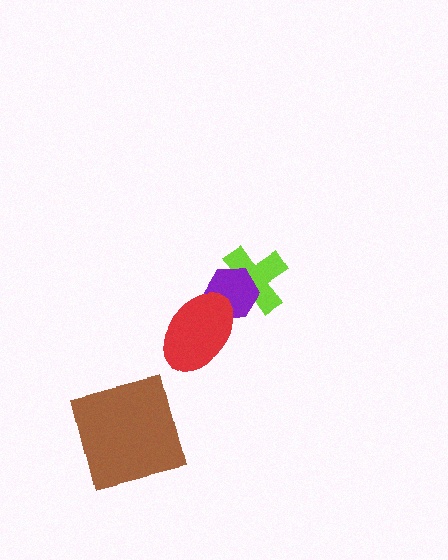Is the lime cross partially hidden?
Yes, it is partially covered by another shape.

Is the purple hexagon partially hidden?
Yes, it is partially covered by another shape.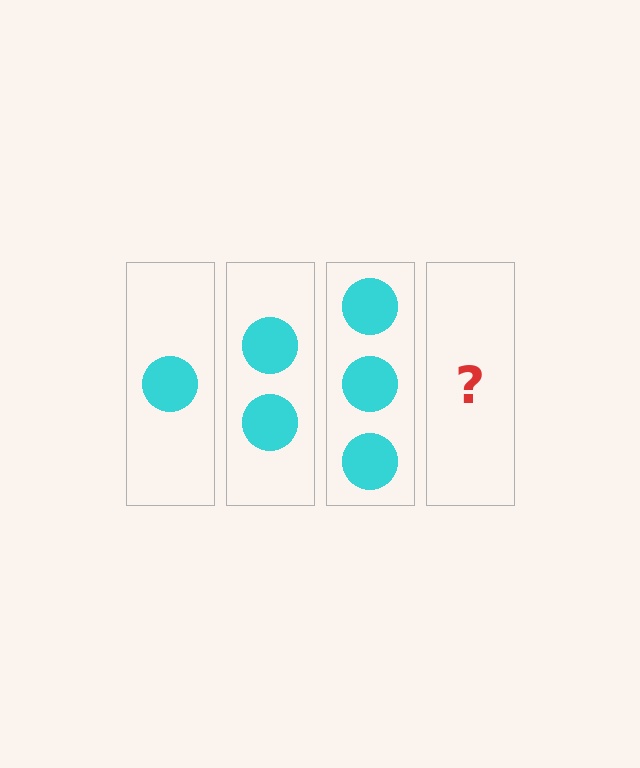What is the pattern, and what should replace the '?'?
The pattern is that each step adds one more circle. The '?' should be 4 circles.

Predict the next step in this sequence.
The next step is 4 circles.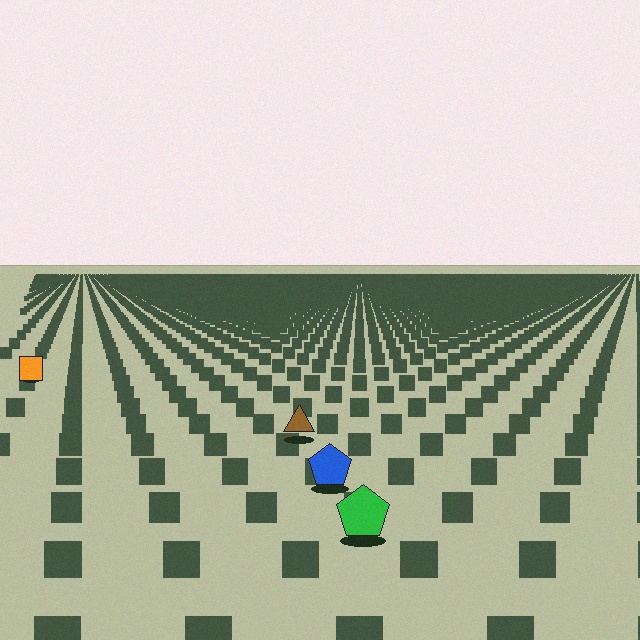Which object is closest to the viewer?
The green pentagon is closest. The texture marks near it are larger and more spread out.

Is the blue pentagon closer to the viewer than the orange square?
Yes. The blue pentagon is closer — you can tell from the texture gradient: the ground texture is coarser near it.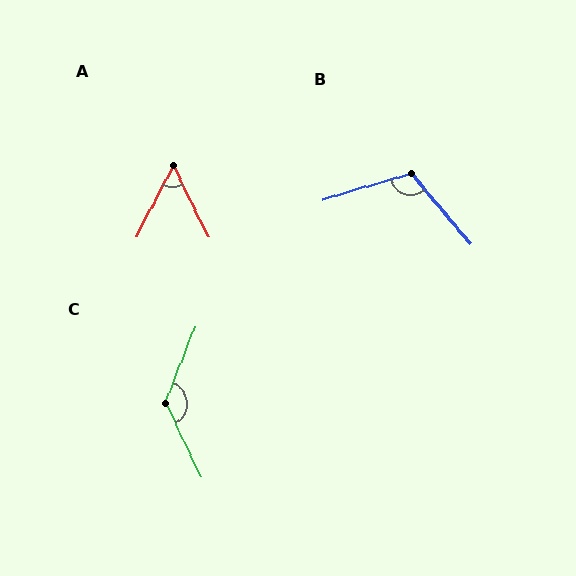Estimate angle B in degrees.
Approximately 114 degrees.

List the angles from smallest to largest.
A (54°), B (114°), C (133°).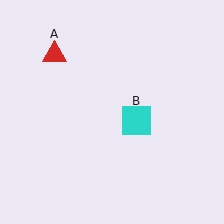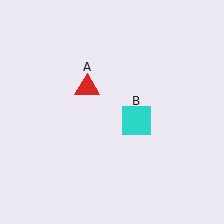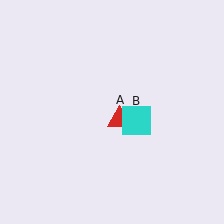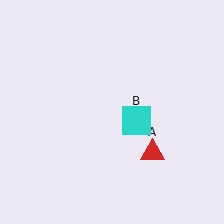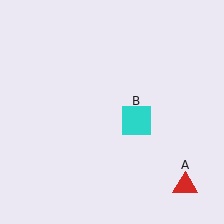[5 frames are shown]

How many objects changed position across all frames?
1 object changed position: red triangle (object A).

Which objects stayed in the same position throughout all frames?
Cyan square (object B) remained stationary.